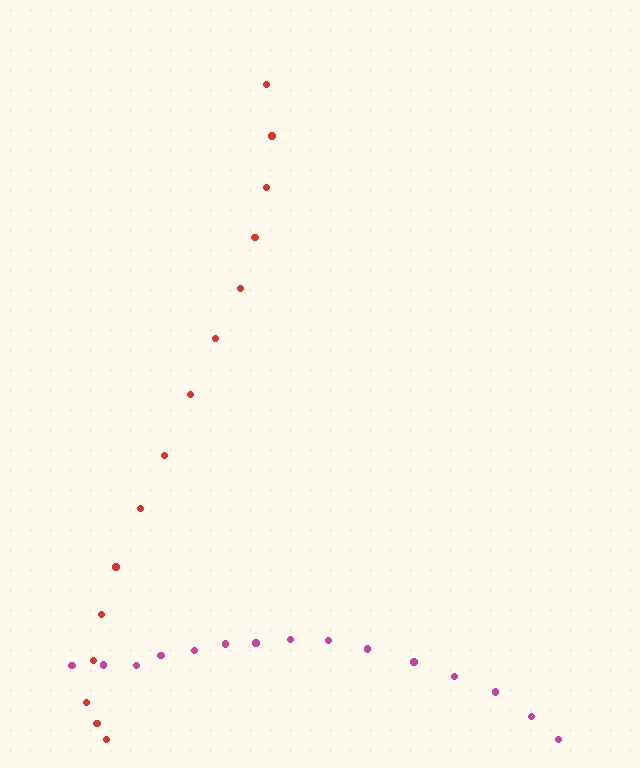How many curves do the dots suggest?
There are 2 distinct paths.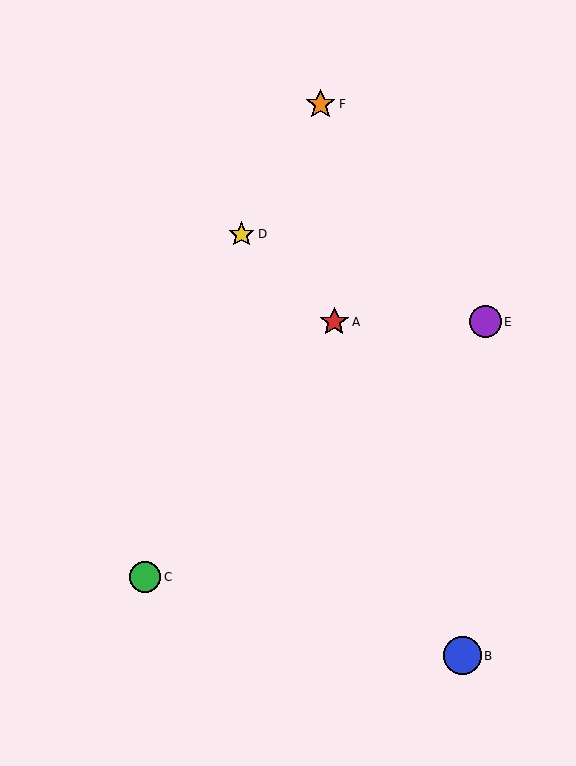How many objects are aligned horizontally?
2 objects (A, E) are aligned horizontally.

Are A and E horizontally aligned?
Yes, both are at y≈322.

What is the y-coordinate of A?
Object A is at y≈322.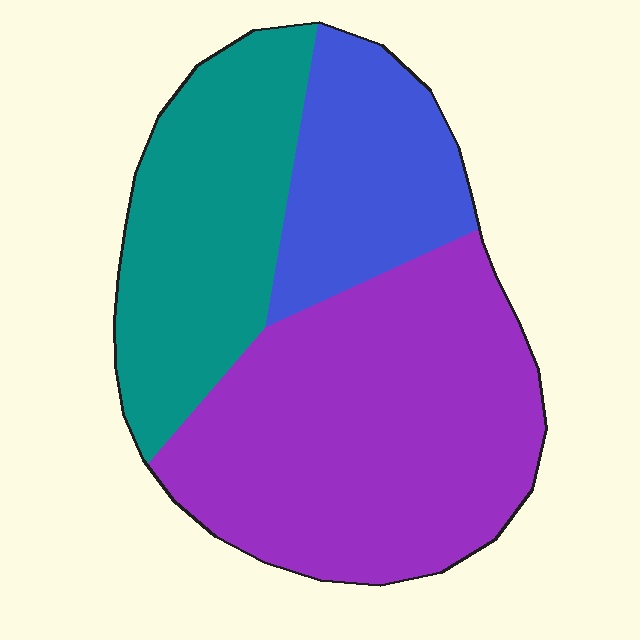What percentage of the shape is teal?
Teal takes up about one third (1/3) of the shape.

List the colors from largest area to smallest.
From largest to smallest: purple, teal, blue.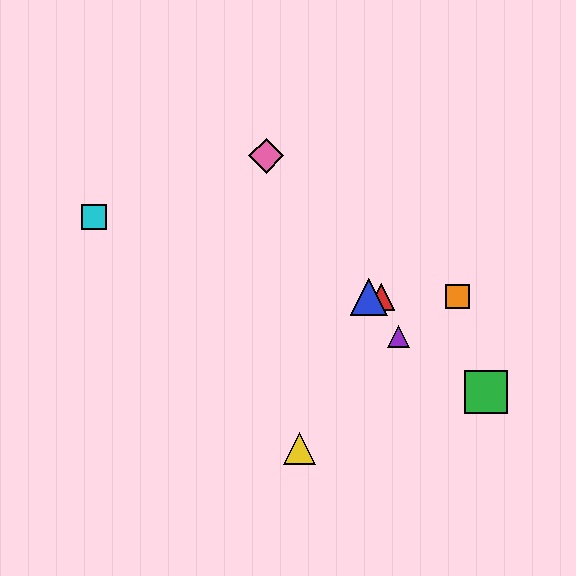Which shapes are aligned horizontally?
The red triangle, the blue triangle, the orange square are aligned horizontally.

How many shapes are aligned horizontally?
3 shapes (the red triangle, the blue triangle, the orange square) are aligned horizontally.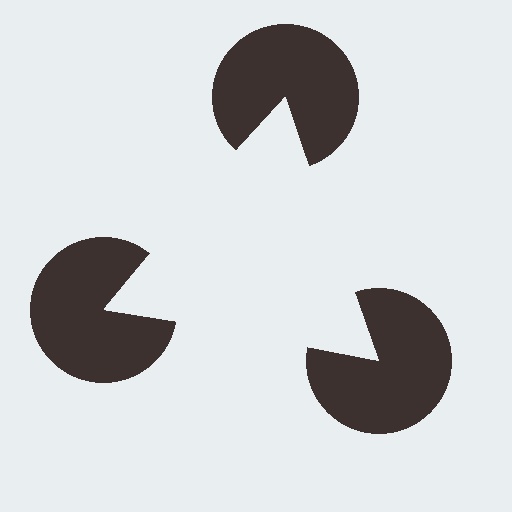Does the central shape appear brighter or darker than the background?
It typically appears slightly brighter than the background, even though no actual brightness change is drawn.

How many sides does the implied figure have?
3 sides.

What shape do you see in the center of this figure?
An illusory triangle — its edges are inferred from the aligned wedge cuts in the pac-man discs, not physically drawn.